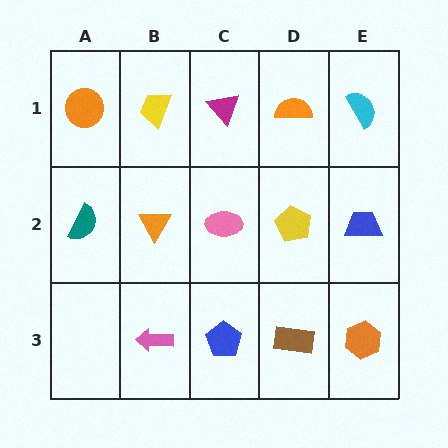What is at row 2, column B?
An orange triangle.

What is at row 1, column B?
A yellow trapezoid.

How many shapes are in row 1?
5 shapes.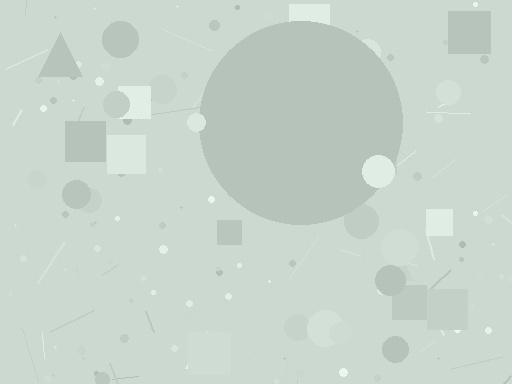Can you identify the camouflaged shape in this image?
The camouflaged shape is a circle.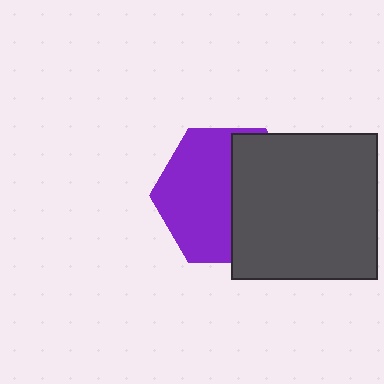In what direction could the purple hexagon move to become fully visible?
The purple hexagon could move left. That would shift it out from behind the dark gray square entirely.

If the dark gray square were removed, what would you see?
You would see the complete purple hexagon.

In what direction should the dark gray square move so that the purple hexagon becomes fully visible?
The dark gray square should move right. That is the shortest direction to clear the overlap and leave the purple hexagon fully visible.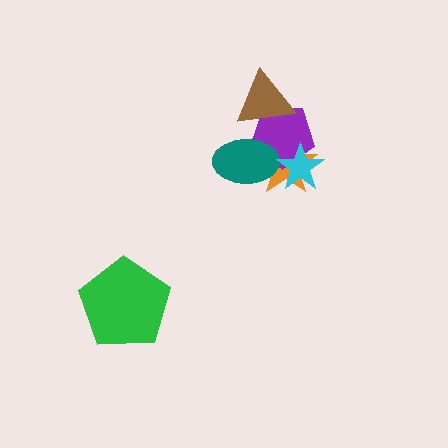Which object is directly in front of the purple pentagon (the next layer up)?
The teal ellipse is directly in front of the purple pentagon.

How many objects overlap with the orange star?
3 objects overlap with the orange star.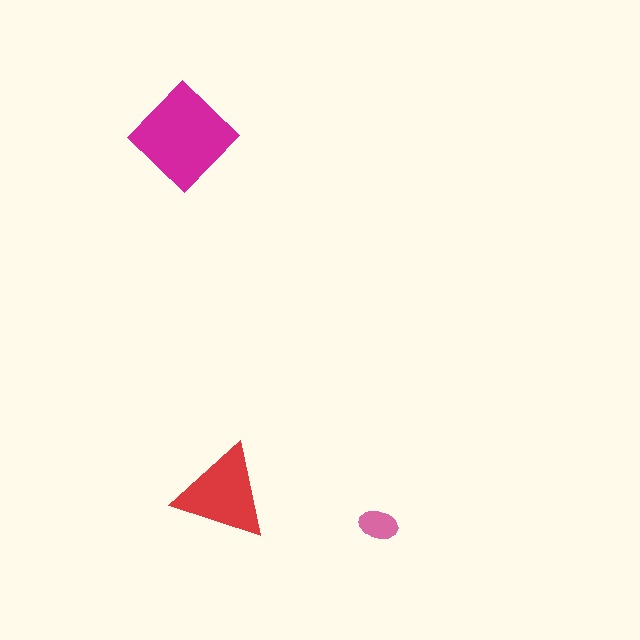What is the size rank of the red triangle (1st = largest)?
2nd.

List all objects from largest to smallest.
The magenta diamond, the red triangle, the pink ellipse.